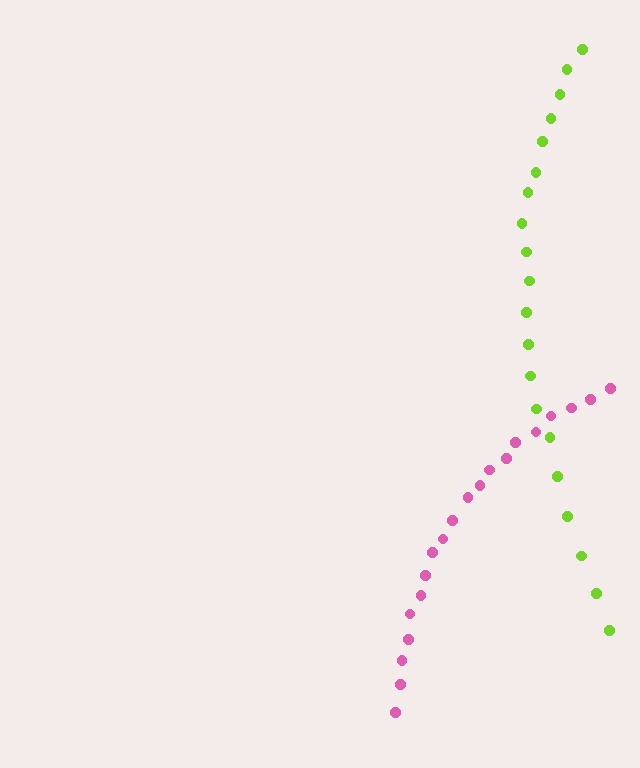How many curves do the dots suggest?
There are 2 distinct paths.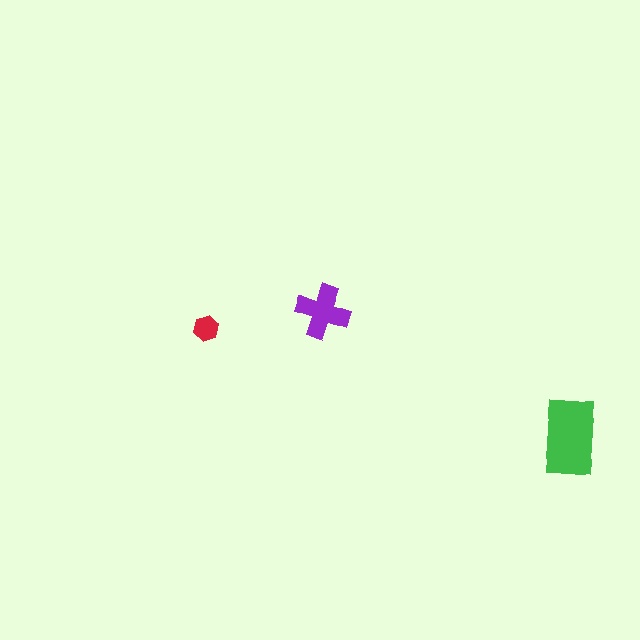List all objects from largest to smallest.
The green rectangle, the purple cross, the red hexagon.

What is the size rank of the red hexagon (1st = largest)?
3rd.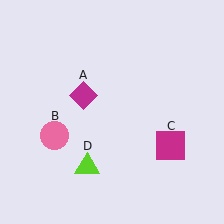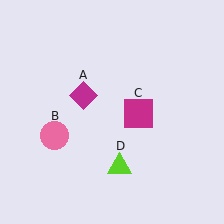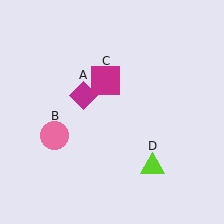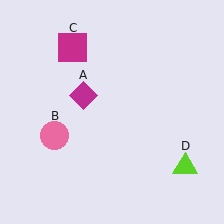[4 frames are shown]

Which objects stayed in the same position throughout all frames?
Magenta diamond (object A) and pink circle (object B) remained stationary.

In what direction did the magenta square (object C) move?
The magenta square (object C) moved up and to the left.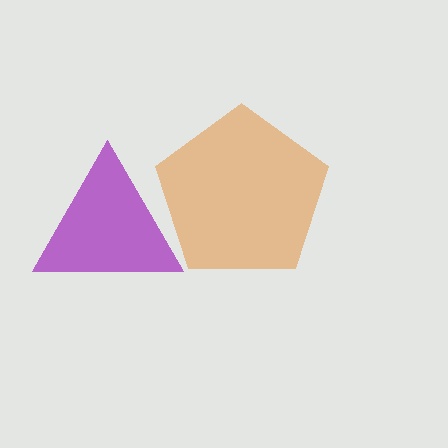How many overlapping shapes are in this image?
There are 2 overlapping shapes in the image.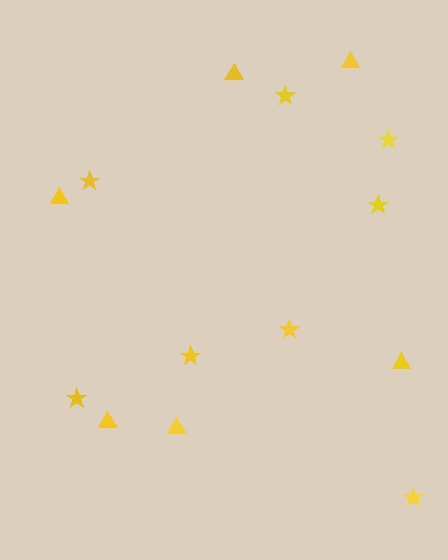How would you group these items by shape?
There are 2 groups: one group of triangles (6) and one group of stars (8).